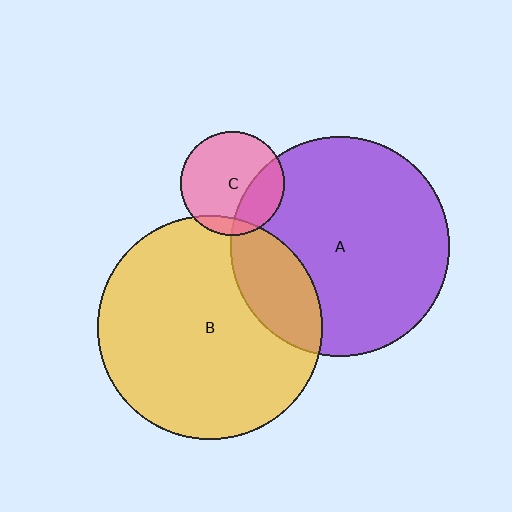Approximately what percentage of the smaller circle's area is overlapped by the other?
Approximately 20%.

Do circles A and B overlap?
Yes.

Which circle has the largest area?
Circle B (yellow).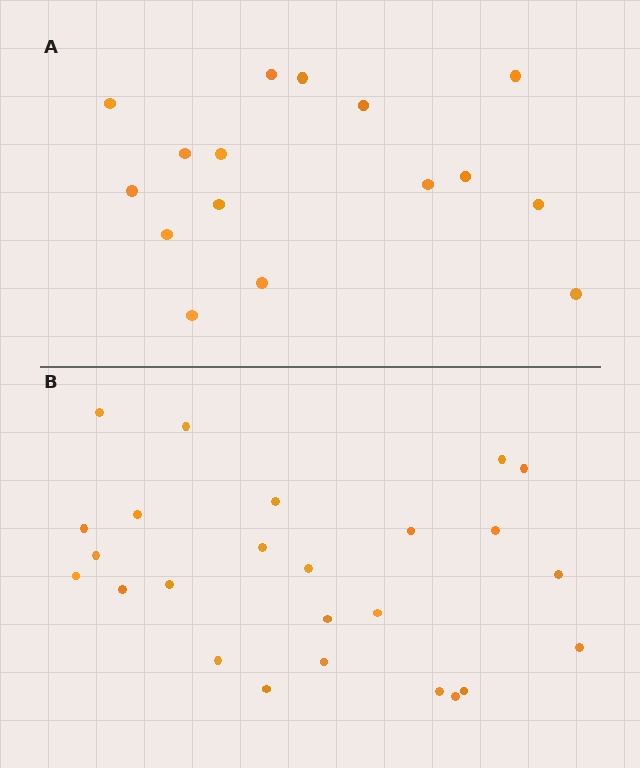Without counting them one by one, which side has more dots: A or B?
Region B (the bottom region) has more dots.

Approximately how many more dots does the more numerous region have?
Region B has roughly 8 or so more dots than region A.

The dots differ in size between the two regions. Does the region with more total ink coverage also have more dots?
No. Region A has more total ink coverage because its dots are larger, but region B actually contains more individual dots. Total area can be misleading — the number of items is what matters here.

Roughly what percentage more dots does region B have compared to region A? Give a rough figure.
About 55% more.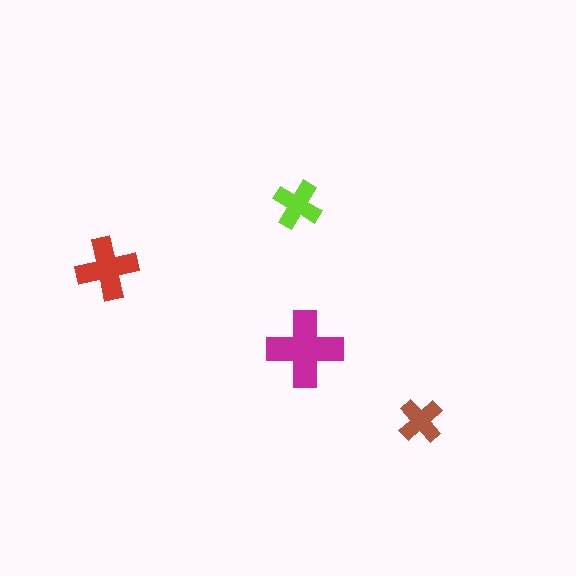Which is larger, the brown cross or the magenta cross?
The magenta one.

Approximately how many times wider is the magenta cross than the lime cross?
About 1.5 times wider.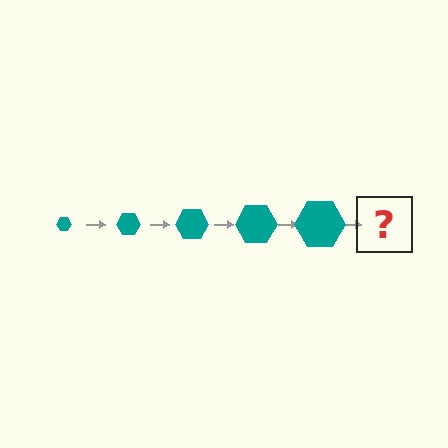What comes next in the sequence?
The next element should be a teal hexagon, larger than the previous one.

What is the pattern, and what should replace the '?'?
The pattern is that the hexagon gets progressively larger each step. The '?' should be a teal hexagon, larger than the previous one.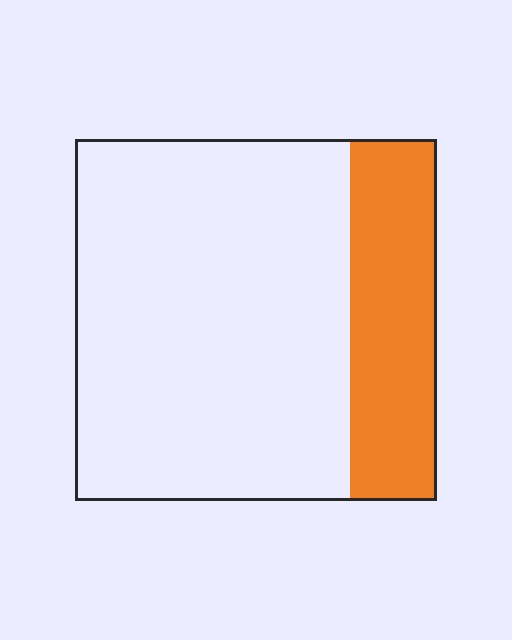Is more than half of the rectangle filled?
No.